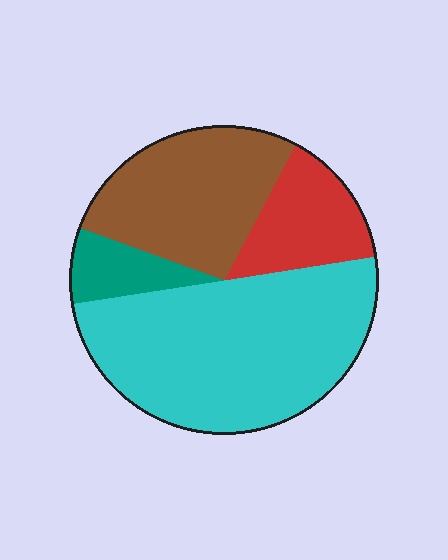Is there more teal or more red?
Red.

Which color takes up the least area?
Teal, at roughly 10%.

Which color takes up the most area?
Cyan, at roughly 50%.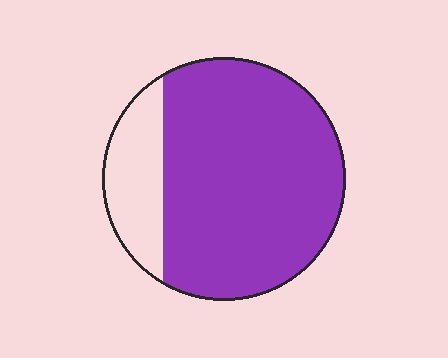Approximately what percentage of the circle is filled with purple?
Approximately 80%.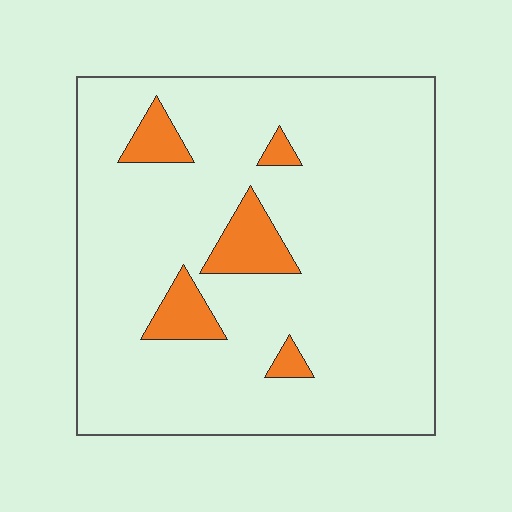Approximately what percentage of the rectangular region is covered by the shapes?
Approximately 10%.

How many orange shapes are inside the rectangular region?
5.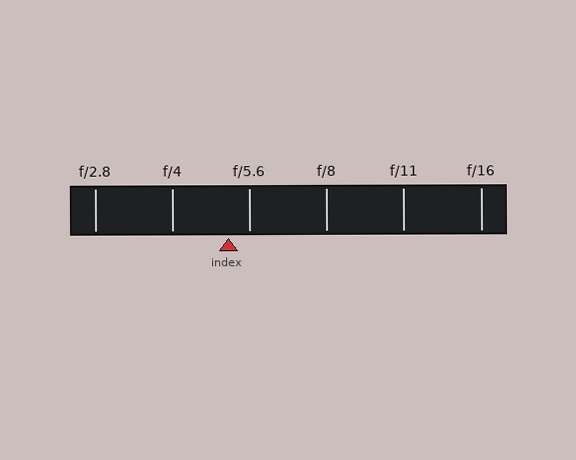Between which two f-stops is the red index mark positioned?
The index mark is between f/4 and f/5.6.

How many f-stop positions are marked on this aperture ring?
There are 6 f-stop positions marked.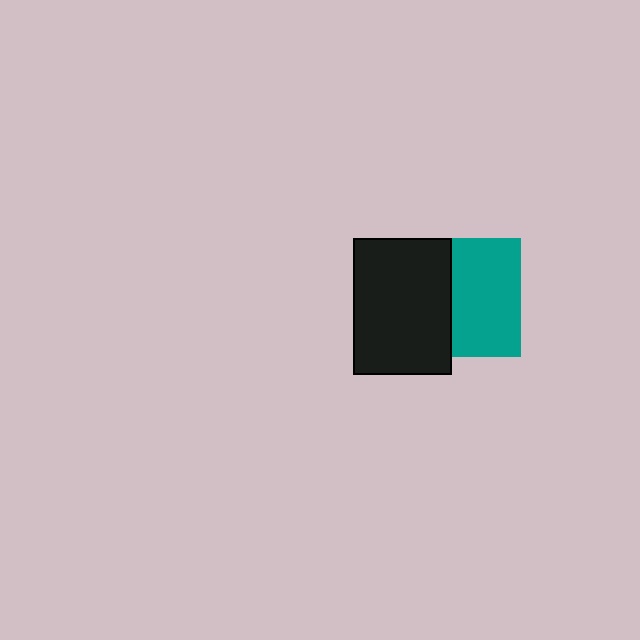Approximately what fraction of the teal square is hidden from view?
Roughly 42% of the teal square is hidden behind the black rectangle.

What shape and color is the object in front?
The object in front is a black rectangle.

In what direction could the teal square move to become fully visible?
The teal square could move right. That would shift it out from behind the black rectangle entirely.